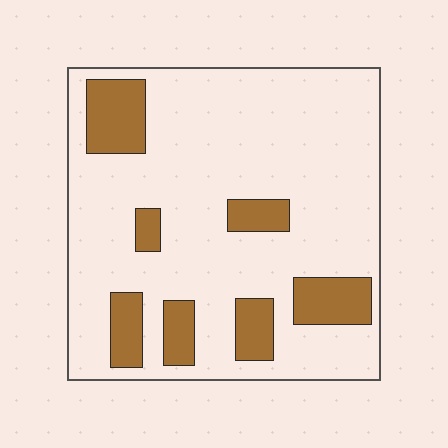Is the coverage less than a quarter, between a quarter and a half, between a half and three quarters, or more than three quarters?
Less than a quarter.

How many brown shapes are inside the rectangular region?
7.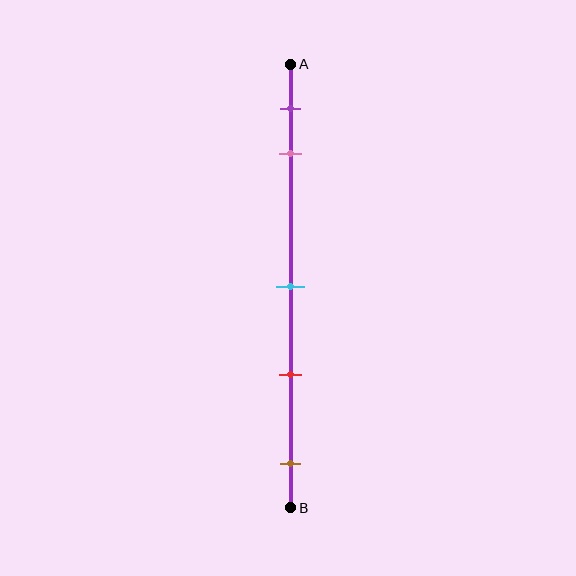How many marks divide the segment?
There are 5 marks dividing the segment.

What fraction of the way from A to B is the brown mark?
The brown mark is approximately 90% (0.9) of the way from A to B.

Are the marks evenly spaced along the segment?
No, the marks are not evenly spaced.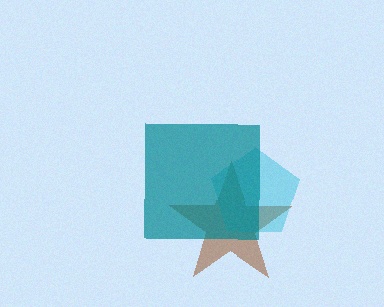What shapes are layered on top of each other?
The layered shapes are: a brown star, a cyan pentagon, a teal square.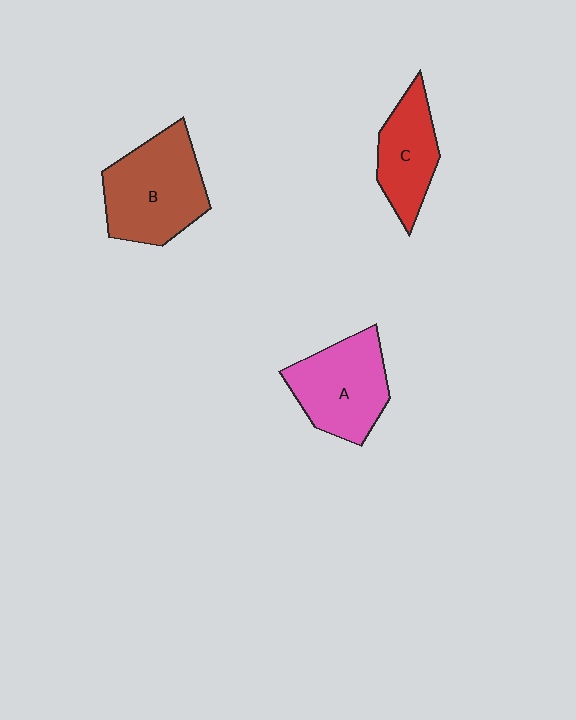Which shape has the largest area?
Shape B (brown).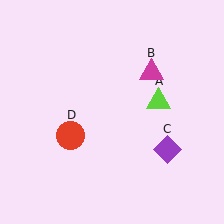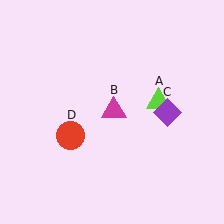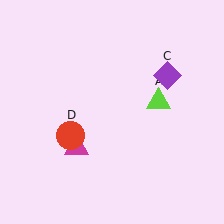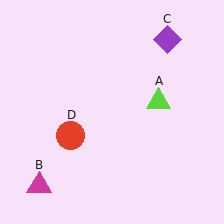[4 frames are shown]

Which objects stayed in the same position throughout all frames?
Lime triangle (object A) and red circle (object D) remained stationary.